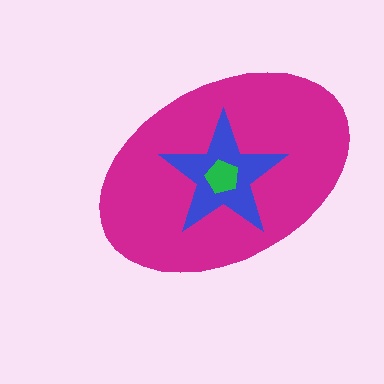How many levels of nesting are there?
3.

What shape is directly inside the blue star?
The green pentagon.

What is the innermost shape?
The green pentagon.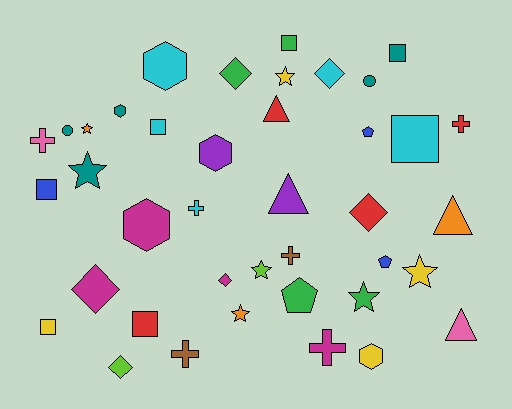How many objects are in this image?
There are 40 objects.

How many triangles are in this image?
There are 4 triangles.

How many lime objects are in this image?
There are 2 lime objects.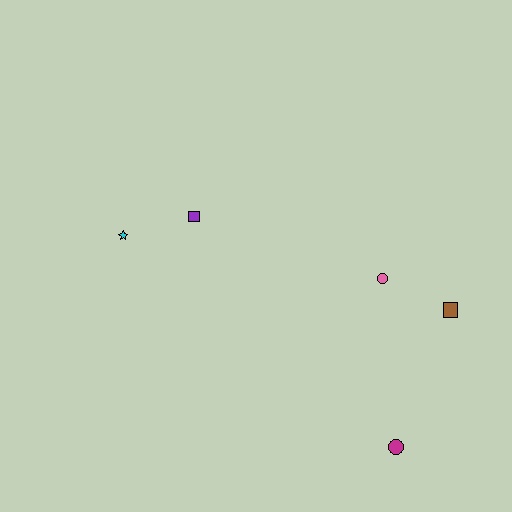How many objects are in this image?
There are 5 objects.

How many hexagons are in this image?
There are no hexagons.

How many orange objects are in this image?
There are no orange objects.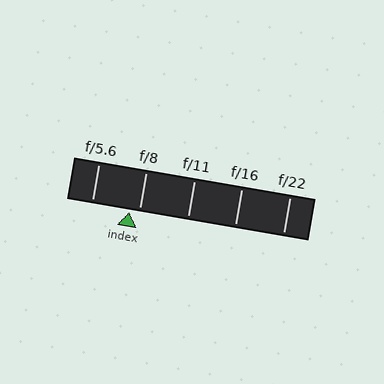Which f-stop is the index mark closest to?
The index mark is closest to f/8.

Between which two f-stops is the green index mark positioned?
The index mark is between f/5.6 and f/8.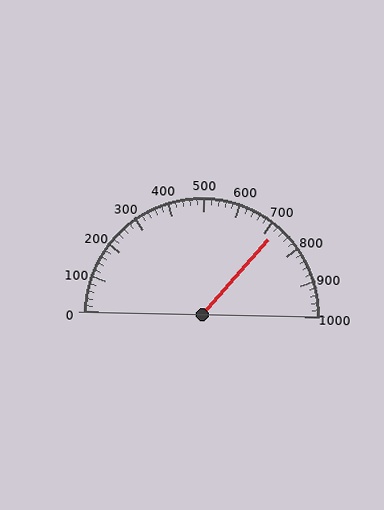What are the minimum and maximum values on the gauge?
The gauge ranges from 0 to 1000.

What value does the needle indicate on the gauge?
The needle indicates approximately 720.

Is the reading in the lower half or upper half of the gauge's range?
The reading is in the upper half of the range (0 to 1000).